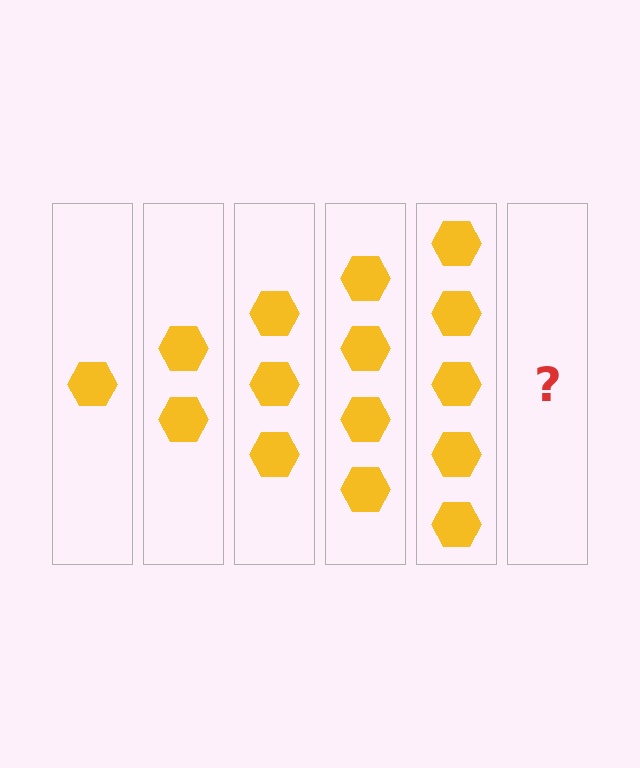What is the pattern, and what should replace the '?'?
The pattern is that each step adds one more hexagon. The '?' should be 6 hexagons.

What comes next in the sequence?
The next element should be 6 hexagons.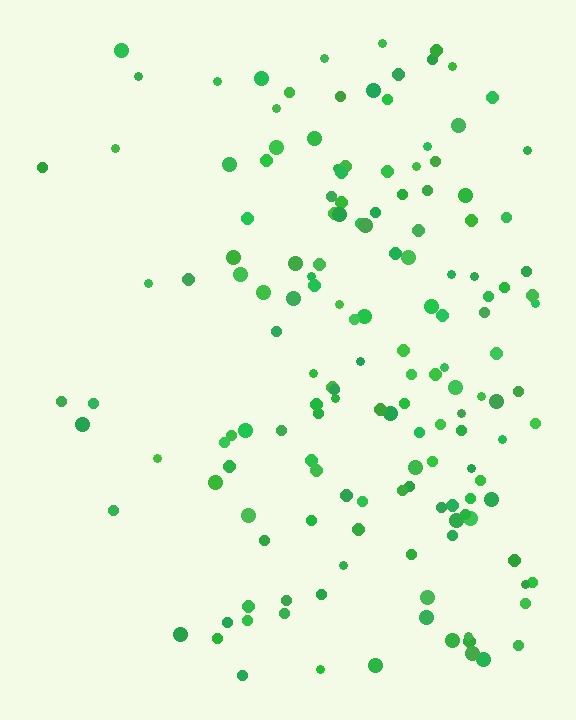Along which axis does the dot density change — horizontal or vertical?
Horizontal.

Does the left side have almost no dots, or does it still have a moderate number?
Still a moderate number, just noticeably fewer than the right.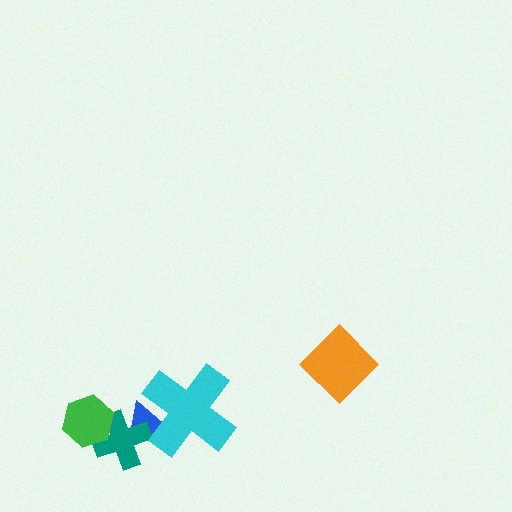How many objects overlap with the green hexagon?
1 object overlaps with the green hexagon.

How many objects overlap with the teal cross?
2 objects overlap with the teal cross.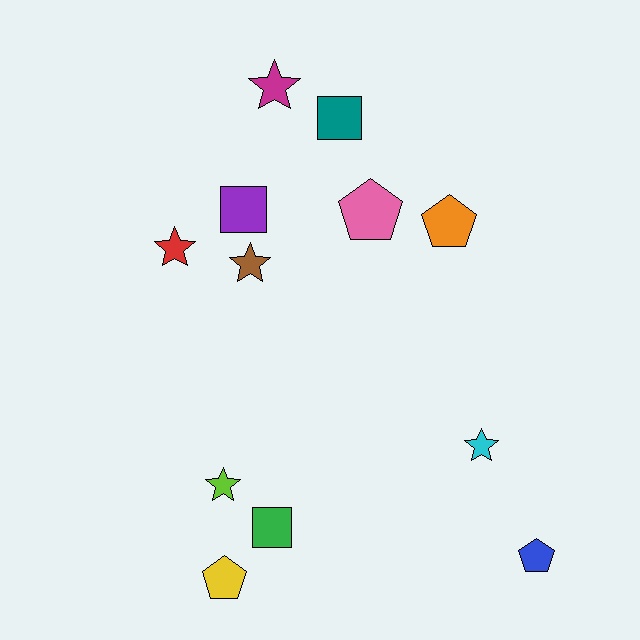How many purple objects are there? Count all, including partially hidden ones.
There is 1 purple object.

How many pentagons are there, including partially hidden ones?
There are 4 pentagons.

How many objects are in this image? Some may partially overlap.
There are 12 objects.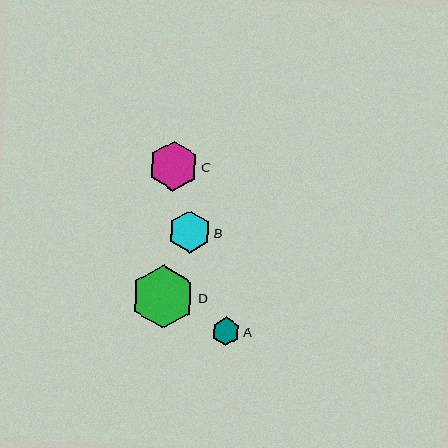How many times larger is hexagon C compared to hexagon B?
Hexagon C is approximately 1.2 times the size of hexagon B.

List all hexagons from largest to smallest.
From largest to smallest: D, C, B, A.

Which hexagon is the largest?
Hexagon D is the largest with a size of approximately 63 pixels.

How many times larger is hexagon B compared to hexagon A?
Hexagon B is approximately 1.5 times the size of hexagon A.